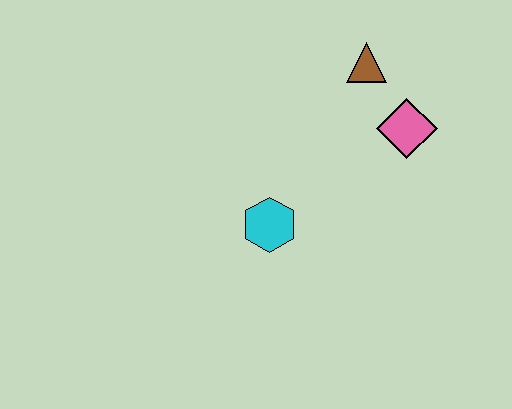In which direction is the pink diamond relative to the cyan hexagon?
The pink diamond is to the right of the cyan hexagon.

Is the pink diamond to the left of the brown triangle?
No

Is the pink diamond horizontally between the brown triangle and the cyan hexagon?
No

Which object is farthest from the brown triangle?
The cyan hexagon is farthest from the brown triangle.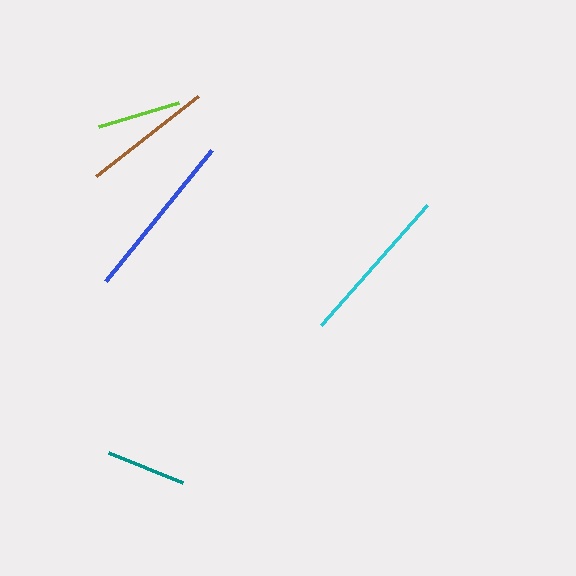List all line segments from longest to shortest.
From longest to shortest: blue, cyan, brown, lime, teal.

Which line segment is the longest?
The blue line is the longest at approximately 168 pixels.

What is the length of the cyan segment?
The cyan segment is approximately 160 pixels long.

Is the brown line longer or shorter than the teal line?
The brown line is longer than the teal line.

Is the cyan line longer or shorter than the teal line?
The cyan line is longer than the teal line.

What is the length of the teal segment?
The teal segment is approximately 80 pixels long.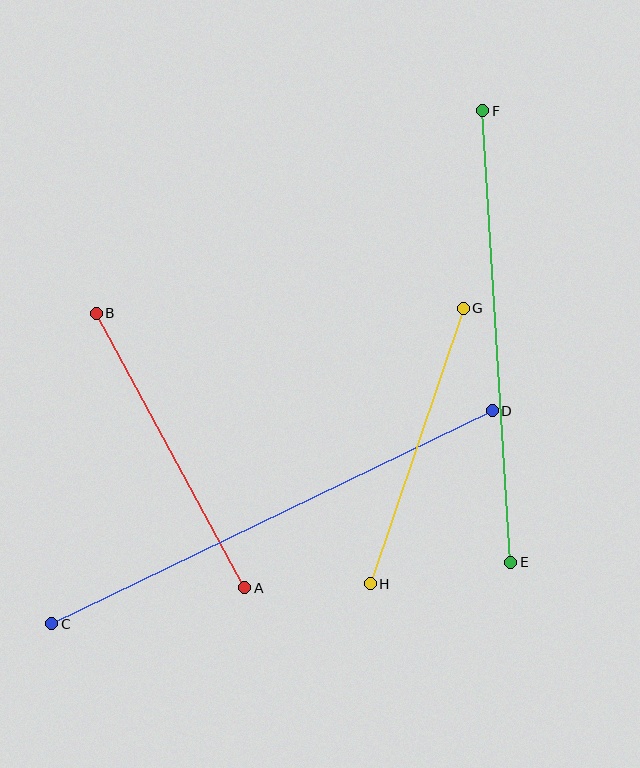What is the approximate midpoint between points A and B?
The midpoint is at approximately (171, 451) pixels.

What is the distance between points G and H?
The distance is approximately 290 pixels.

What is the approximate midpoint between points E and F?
The midpoint is at approximately (497, 336) pixels.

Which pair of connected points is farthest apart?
Points C and D are farthest apart.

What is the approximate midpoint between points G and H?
The midpoint is at approximately (417, 446) pixels.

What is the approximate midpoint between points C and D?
The midpoint is at approximately (272, 517) pixels.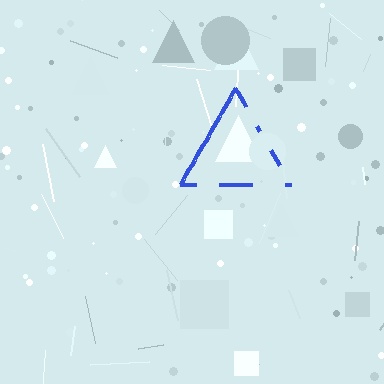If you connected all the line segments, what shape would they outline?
They would outline a triangle.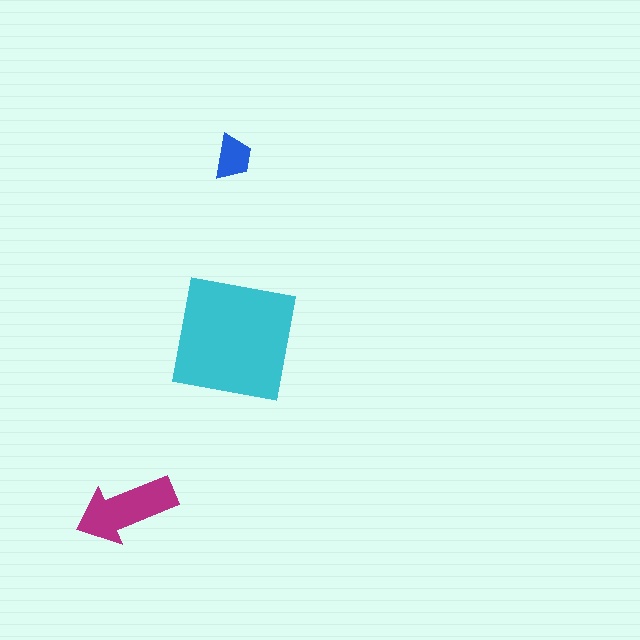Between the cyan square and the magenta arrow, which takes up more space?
The cyan square.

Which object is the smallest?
The blue trapezoid.